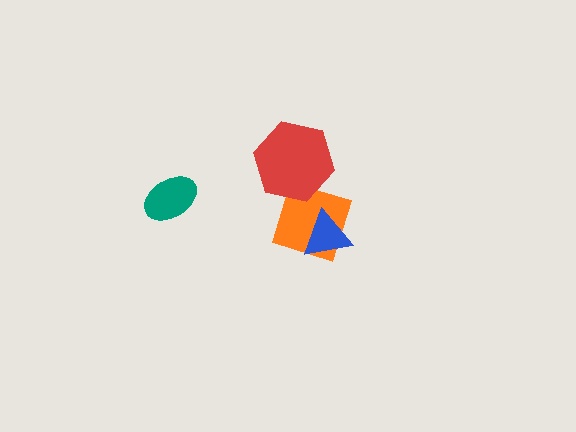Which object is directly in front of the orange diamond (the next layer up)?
The blue triangle is directly in front of the orange diamond.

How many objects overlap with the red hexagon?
1 object overlaps with the red hexagon.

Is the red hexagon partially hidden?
No, no other shape covers it.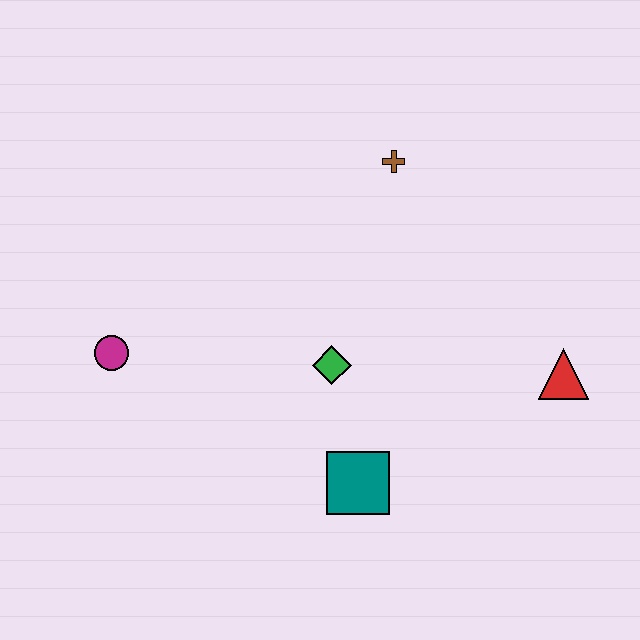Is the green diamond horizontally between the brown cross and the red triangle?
No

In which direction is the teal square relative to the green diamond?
The teal square is below the green diamond.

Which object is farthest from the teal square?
The brown cross is farthest from the teal square.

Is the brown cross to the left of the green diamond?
No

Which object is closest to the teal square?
The green diamond is closest to the teal square.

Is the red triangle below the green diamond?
Yes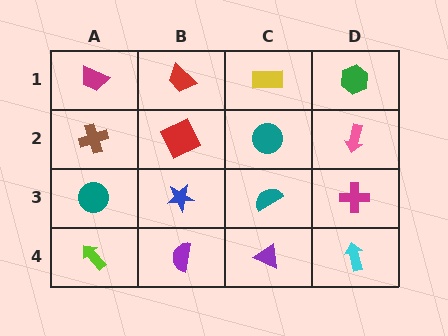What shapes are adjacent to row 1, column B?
A red square (row 2, column B), a magenta trapezoid (row 1, column A), a yellow rectangle (row 1, column C).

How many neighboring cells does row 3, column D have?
3.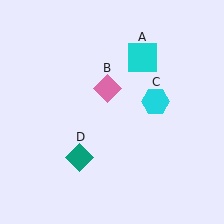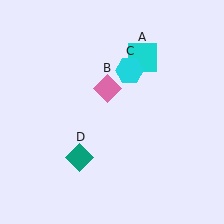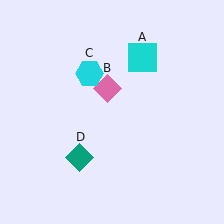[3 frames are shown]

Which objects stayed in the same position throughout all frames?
Cyan square (object A) and pink diamond (object B) and teal diamond (object D) remained stationary.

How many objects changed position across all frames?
1 object changed position: cyan hexagon (object C).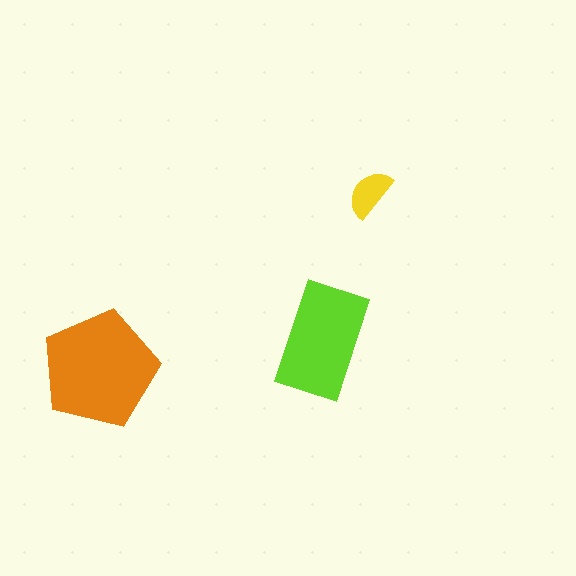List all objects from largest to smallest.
The orange pentagon, the lime rectangle, the yellow semicircle.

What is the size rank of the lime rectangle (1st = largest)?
2nd.